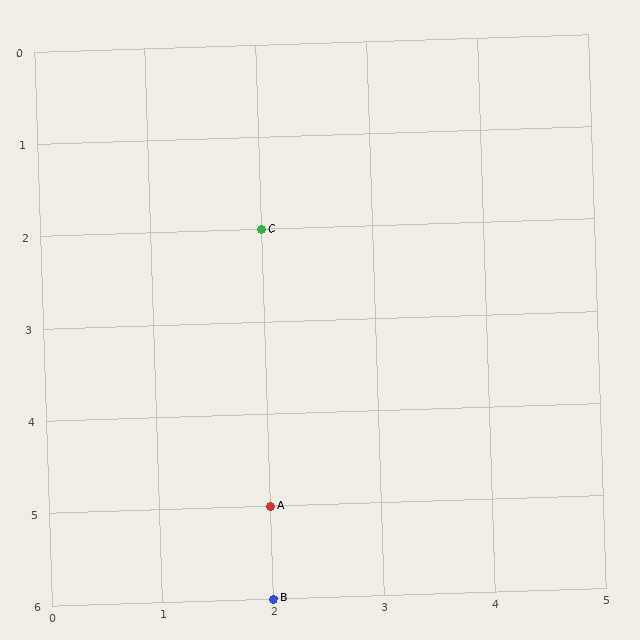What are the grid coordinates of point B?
Point B is at grid coordinates (2, 6).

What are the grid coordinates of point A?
Point A is at grid coordinates (2, 5).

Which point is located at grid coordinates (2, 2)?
Point C is at (2, 2).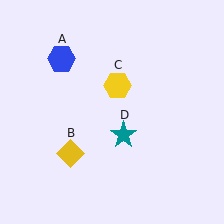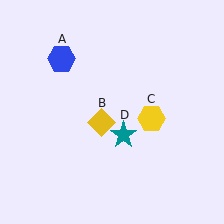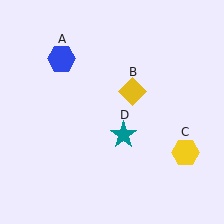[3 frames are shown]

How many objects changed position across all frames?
2 objects changed position: yellow diamond (object B), yellow hexagon (object C).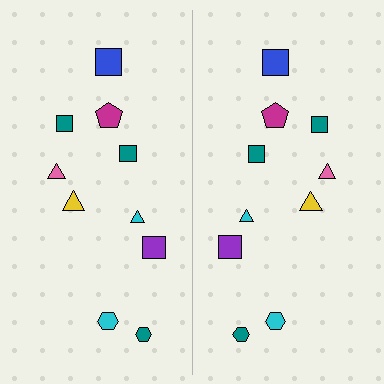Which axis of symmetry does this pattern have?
The pattern has a vertical axis of symmetry running through the center of the image.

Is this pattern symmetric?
Yes, this pattern has bilateral (reflection) symmetry.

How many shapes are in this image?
There are 20 shapes in this image.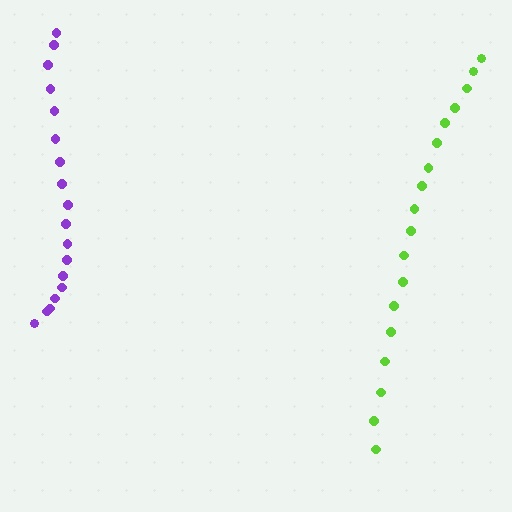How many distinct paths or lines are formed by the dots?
There are 2 distinct paths.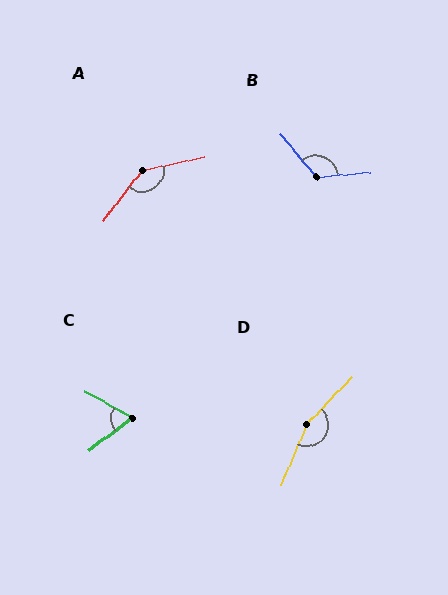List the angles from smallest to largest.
C (65°), B (123°), A (140°), D (160°).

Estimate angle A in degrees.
Approximately 140 degrees.